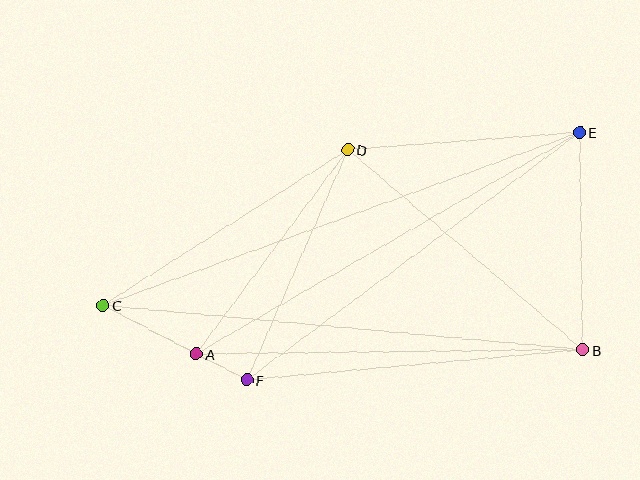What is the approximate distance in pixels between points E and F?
The distance between E and F is approximately 415 pixels.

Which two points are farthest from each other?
Points C and E are farthest from each other.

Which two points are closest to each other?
Points A and F are closest to each other.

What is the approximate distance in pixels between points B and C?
The distance between B and C is approximately 482 pixels.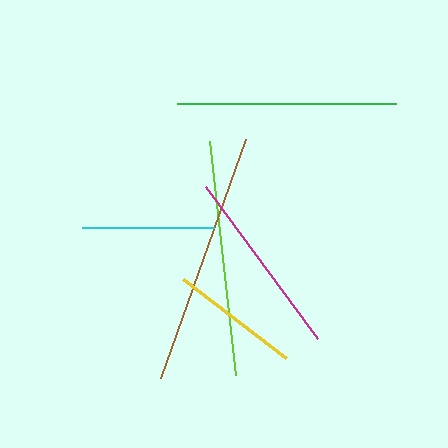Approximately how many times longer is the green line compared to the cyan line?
The green line is approximately 1.7 times the length of the cyan line.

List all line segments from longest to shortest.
From longest to shortest: brown, lime, green, magenta, cyan, yellow.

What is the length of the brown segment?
The brown segment is approximately 253 pixels long.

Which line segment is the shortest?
The yellow line is the shortest at approximately 130 pixels.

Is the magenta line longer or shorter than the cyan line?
The magenta line is longer than the cyan line.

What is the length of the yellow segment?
The yellow segment is approximately 130 pixels long.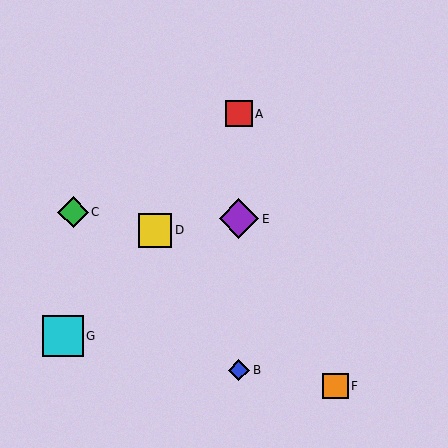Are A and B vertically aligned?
Yes, both are at x≈239.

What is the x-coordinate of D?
Object D is at x≈155.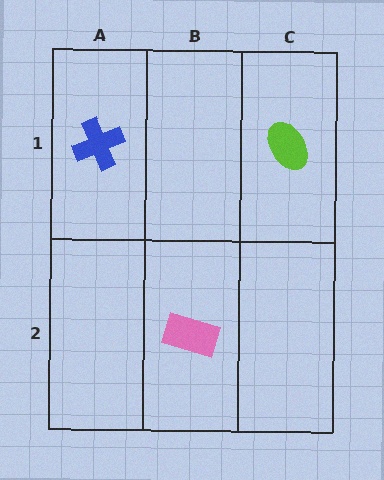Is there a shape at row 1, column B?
No, that cell is empty.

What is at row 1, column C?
A lime ellipse.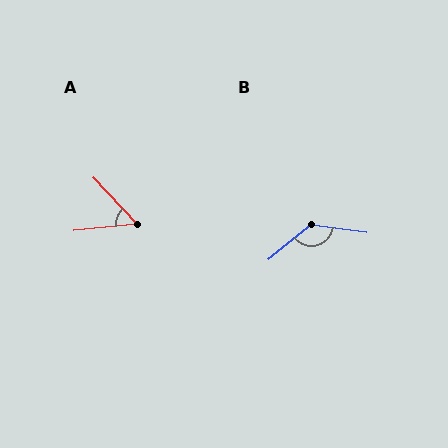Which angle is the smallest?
A, at approximately 53 degrees.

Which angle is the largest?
B, at approximately 133 degrees.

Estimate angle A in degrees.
Approximately 53 degrees.